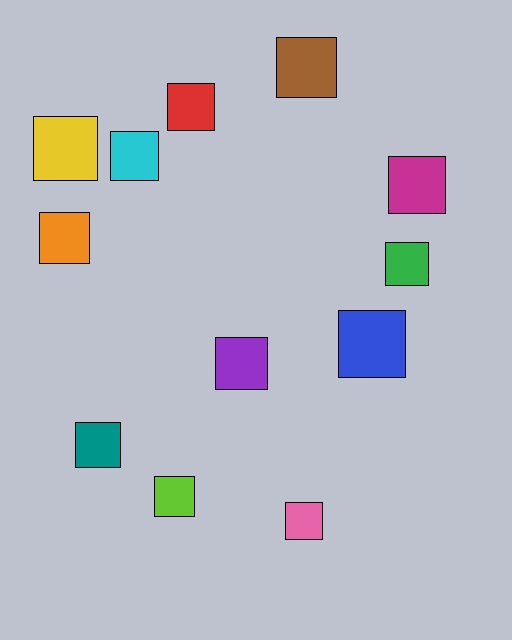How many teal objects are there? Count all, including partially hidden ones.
There is 1 teal object.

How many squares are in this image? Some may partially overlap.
There are 12 squares.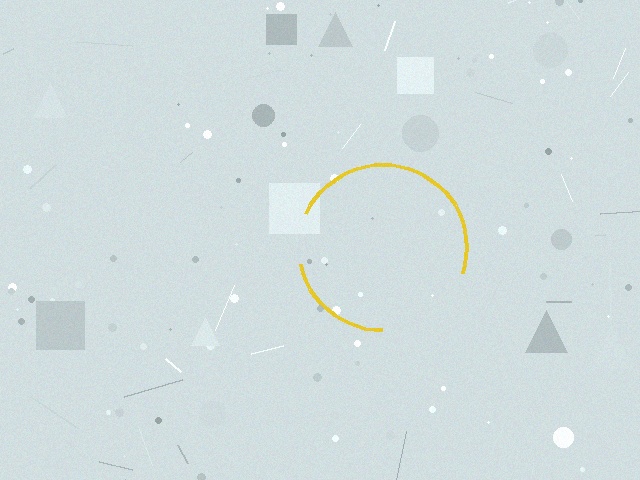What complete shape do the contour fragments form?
The contour fragments form a circle.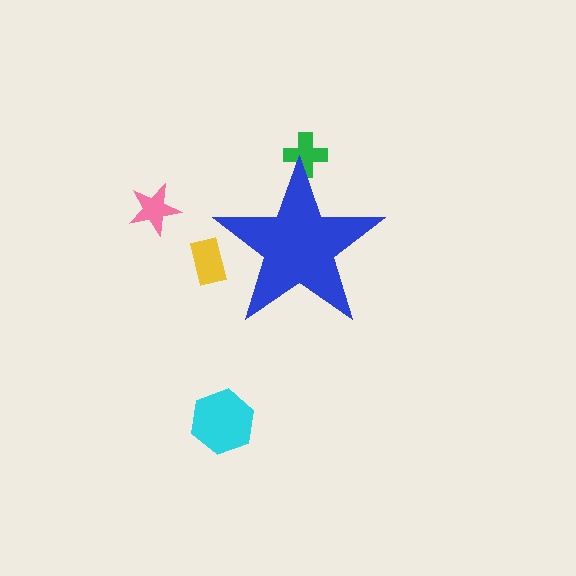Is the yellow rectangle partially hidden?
Yes, the yellow rectangle is partially hidden behind the blue star.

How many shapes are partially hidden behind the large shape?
2 shapes are partially hidden.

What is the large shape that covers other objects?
A blue star.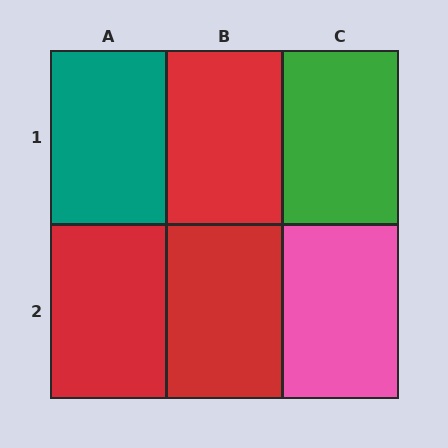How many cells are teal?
1 cell is teal.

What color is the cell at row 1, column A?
Teal.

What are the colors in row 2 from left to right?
Red, red, pink.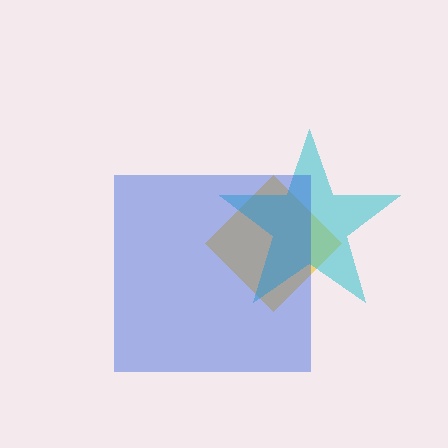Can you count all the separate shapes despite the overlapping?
Yes, there are 3 separate shapes.